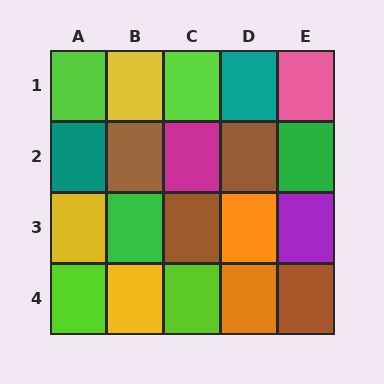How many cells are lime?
4 cells are lime.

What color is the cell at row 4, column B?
Yellow.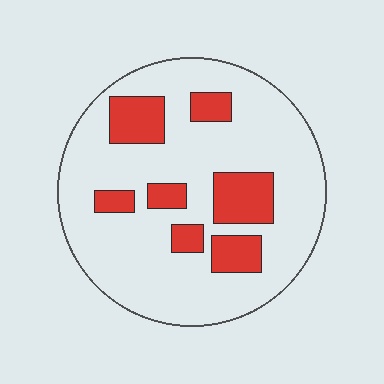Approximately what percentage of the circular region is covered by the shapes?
Approximately 20%.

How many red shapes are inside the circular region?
7.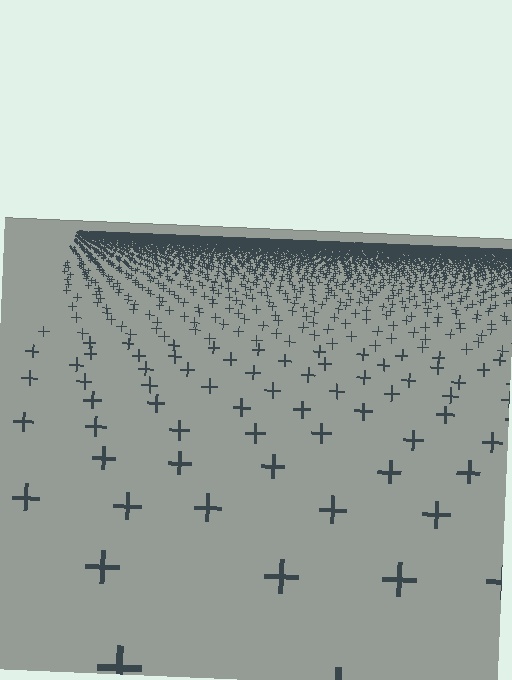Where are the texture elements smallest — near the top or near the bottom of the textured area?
Near the top.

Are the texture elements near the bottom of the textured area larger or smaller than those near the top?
Larger. Near the bottom, elements are closer to the viewer and appear at a bigger on-screen size.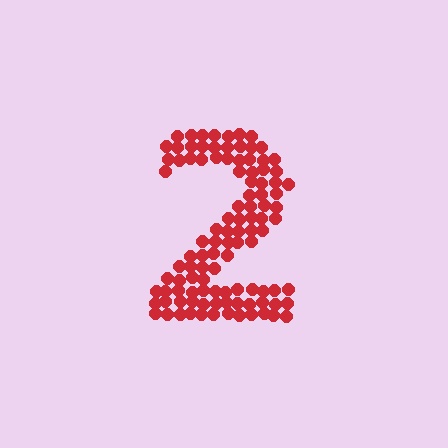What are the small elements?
The small elements are circles.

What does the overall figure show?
The overall figure shows the digit 2.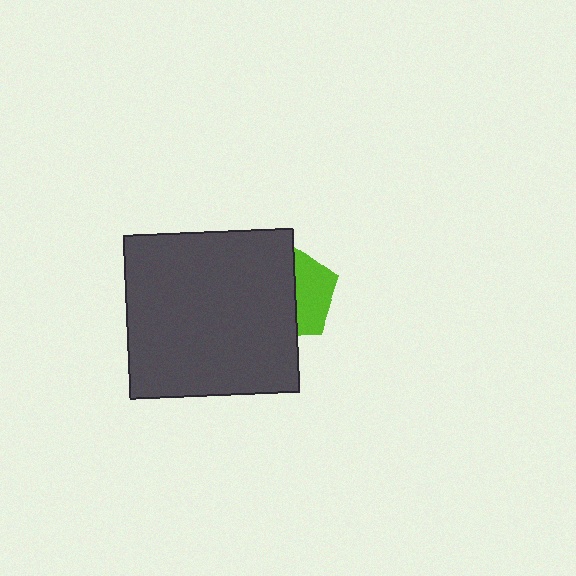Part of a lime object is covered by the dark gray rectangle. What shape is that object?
It is a pentagon.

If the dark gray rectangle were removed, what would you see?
You would see the complete lime pentagon.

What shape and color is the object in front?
The object in front is a dark gray rectangle.